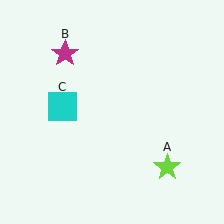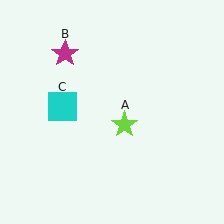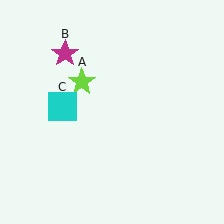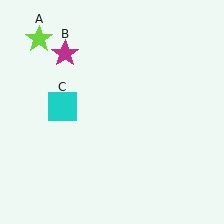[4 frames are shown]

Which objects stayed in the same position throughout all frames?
Magenta star (object B) and cyan square (object C) remained stationary.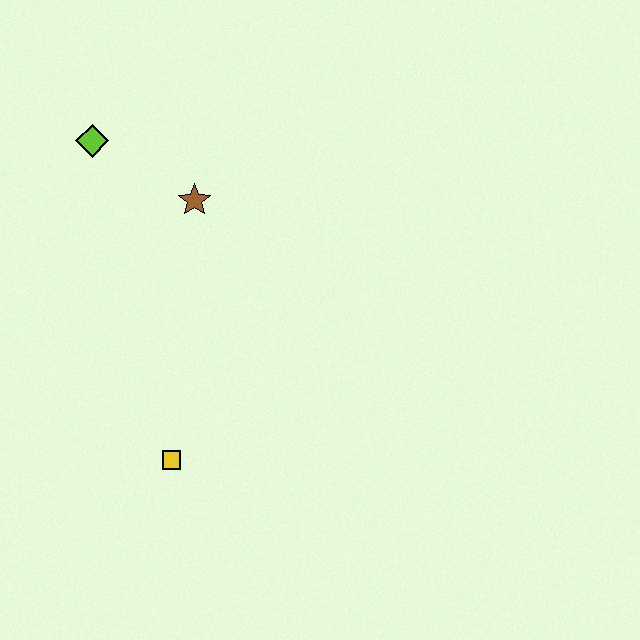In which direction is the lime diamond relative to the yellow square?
The lime diamond is above the yellow square.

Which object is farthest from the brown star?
The yellow square is farthest from the brown star.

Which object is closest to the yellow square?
The brown star is closest to the yellow square.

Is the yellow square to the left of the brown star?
Yes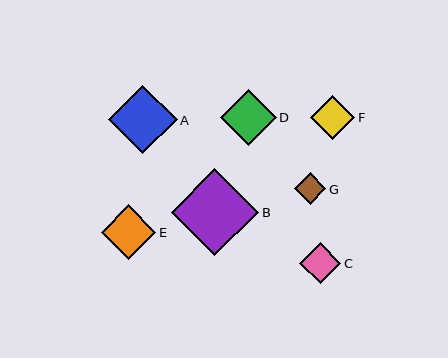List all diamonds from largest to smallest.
From largest to smallest: B, A, D, E, F, C, G.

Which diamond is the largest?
Diamond B is the largest with a size of approximately 87 pixels.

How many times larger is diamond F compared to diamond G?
Diamond F is approximately 1.4 times the size of diamond G.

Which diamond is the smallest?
Diamond G is the smallest with a size of approximately 31 pixels.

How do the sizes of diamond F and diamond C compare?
Diamond F and diamond C are approximately the same size.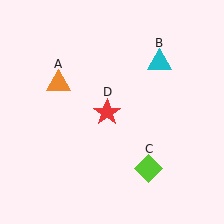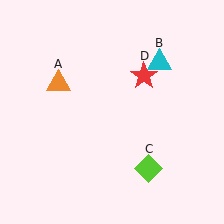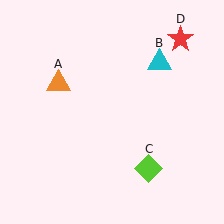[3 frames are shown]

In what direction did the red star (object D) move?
The red star (object D) moved up and to the right.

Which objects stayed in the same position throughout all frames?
Orange triangle (object A) and cyan triangle (object B) and lime diamond (object C) remained stationary.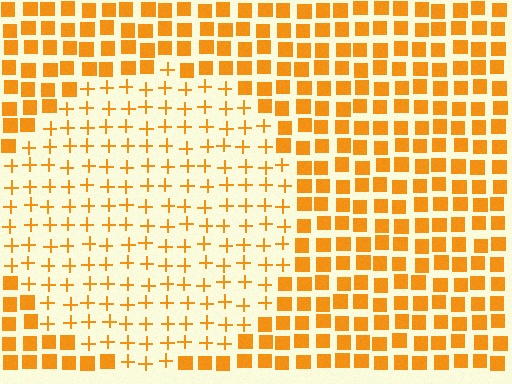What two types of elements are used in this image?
The image uses plus signs inside the circle region and squares outside it.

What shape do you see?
I see a circle.